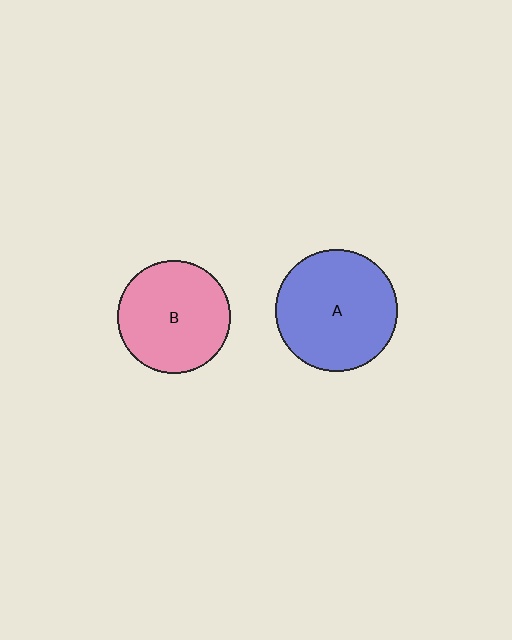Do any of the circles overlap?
No, none of the circles overlap.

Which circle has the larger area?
Circle A (blue).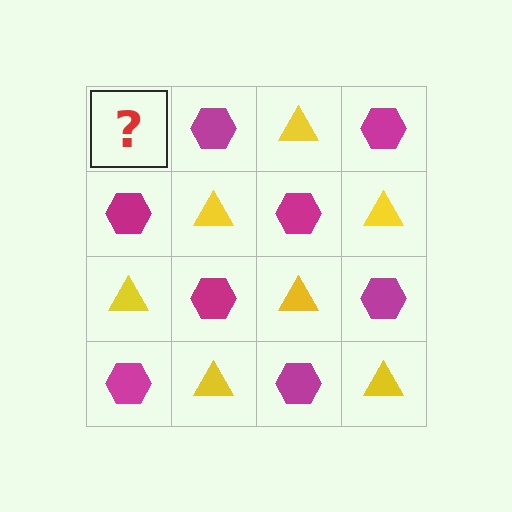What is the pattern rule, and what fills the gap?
The rule is that it alternates yellow triangle and magenta hexagon in a checkerboard pattern. The gap should be filled with a yellow triangle.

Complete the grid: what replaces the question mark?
The question mark should be replaced with a yellow triangle.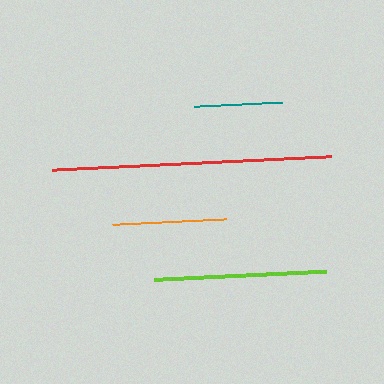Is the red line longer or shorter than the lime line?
The red line is longer than the lime line.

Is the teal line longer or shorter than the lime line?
The lime line is longer than the teal line.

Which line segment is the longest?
The red line is the longest at approximately 280 pixels.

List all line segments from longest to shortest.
From longest to shortest: red, lime, orange, teal.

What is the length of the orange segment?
The orange segment is approximately 114 pixels long.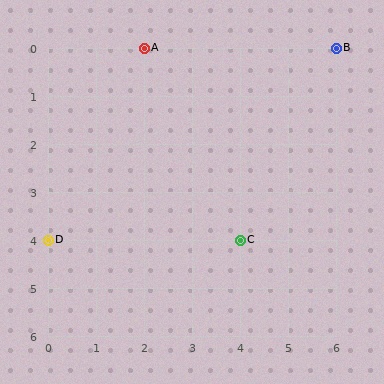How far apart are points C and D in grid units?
Points C and D are 4 columns apart.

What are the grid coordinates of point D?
Point D is at grid coordinates (0, 4).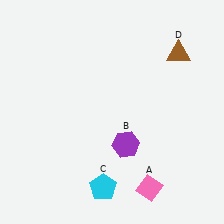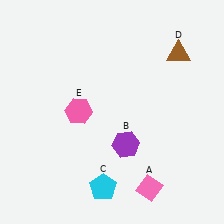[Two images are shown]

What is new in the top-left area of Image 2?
A pink hexagon (E) was added in the top-left area of Image 2.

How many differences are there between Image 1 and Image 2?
There is 1 difference between the two images.